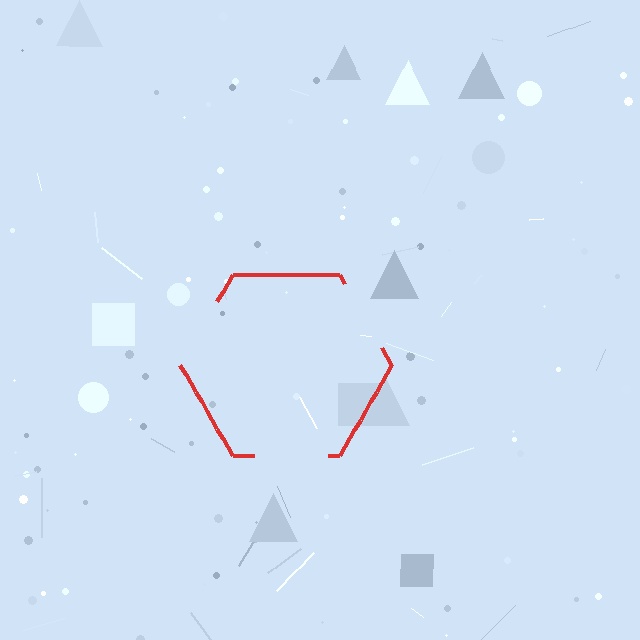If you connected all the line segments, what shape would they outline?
They would outline a hexagon.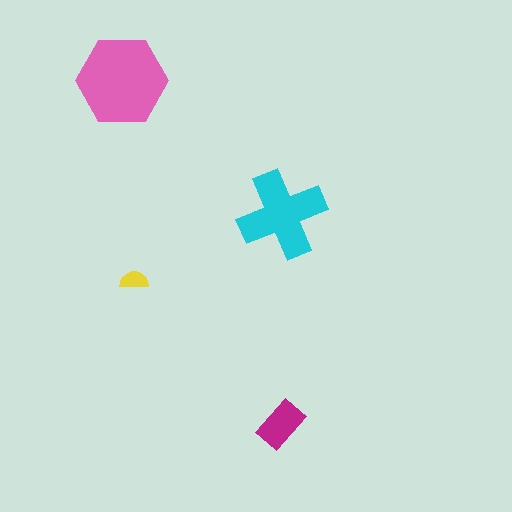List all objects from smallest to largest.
The yellow semicircle, the magenta rectangle, the cyan cross, the pink hexagon.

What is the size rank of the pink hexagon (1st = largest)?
1st.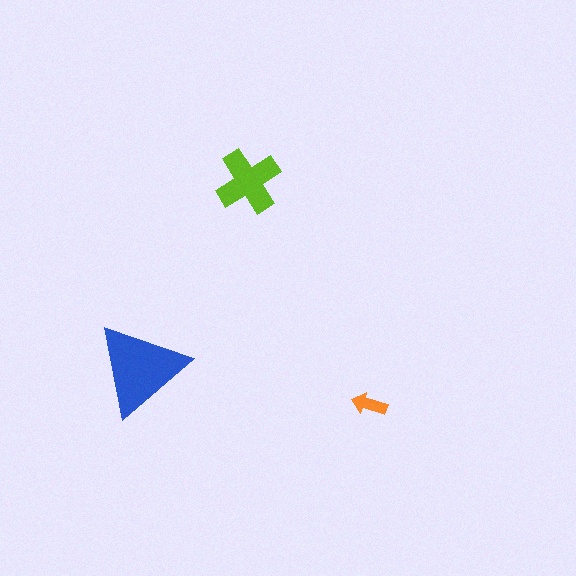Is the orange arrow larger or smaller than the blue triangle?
Smaller.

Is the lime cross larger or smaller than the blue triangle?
Smaller.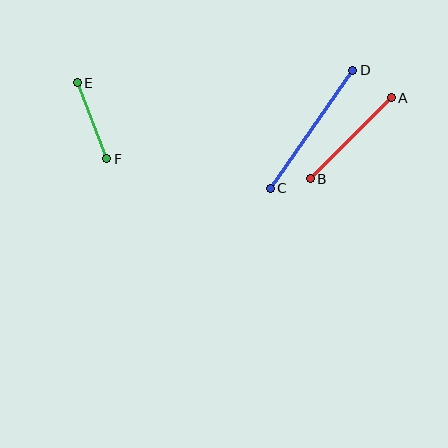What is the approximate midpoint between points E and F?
The midpoint is at approximately (92, 121) pixels.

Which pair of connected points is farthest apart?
Points C and D are farthest apart.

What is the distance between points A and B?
The distance is approximately 115 pixels.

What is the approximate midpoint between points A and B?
The midpoint is at approximately (351, 138) pixels.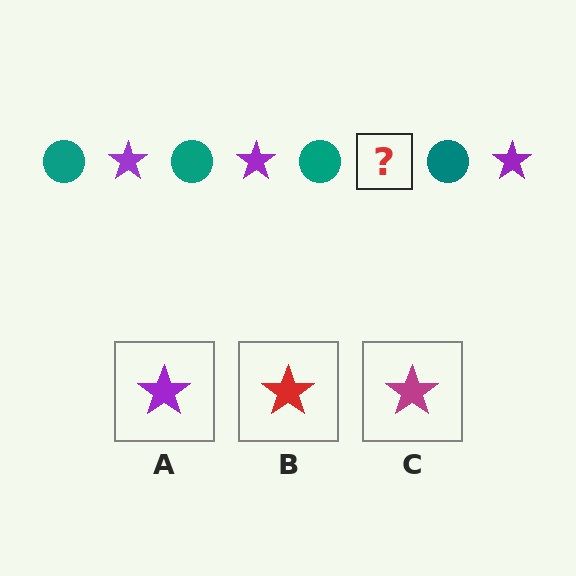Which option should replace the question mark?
Option A.